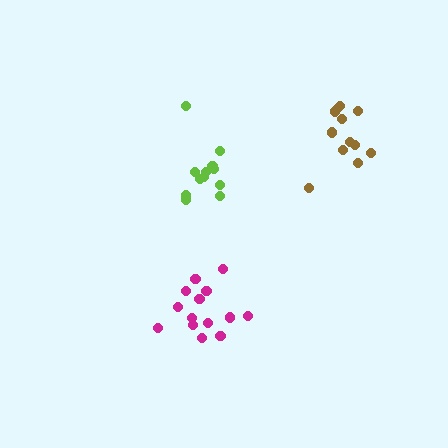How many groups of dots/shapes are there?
There are 3 groups.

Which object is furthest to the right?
The brown cluster is rightmost.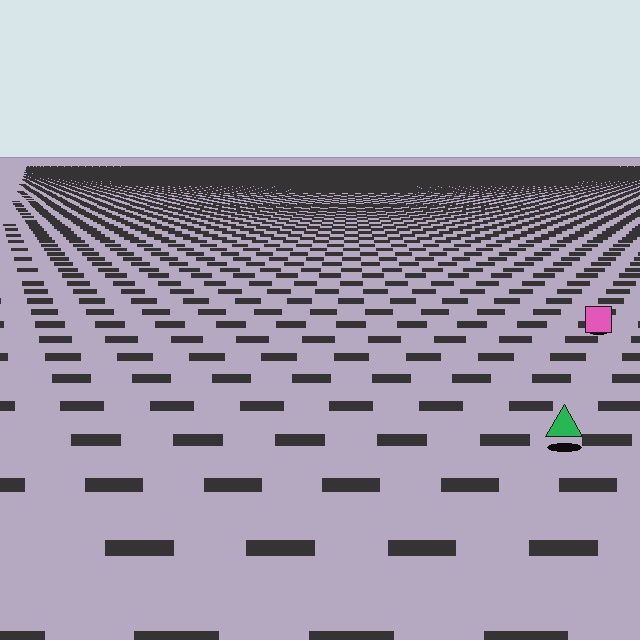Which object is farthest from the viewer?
The pink square is farthest from the viewer. It appears smaller and the ground texture around it is denser.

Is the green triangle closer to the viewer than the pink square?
Yes. The green triangle is closer — you can tell from the texture gradient: the ground texture is coarser near it.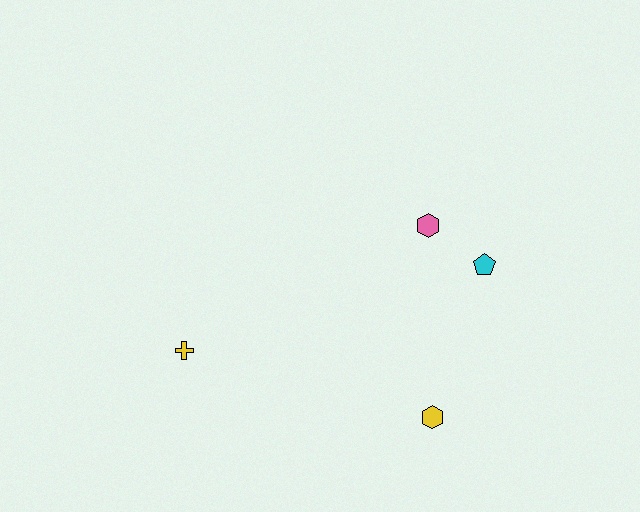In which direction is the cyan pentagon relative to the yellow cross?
The cyan pentagon is to the right of the yellow cross.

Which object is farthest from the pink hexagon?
The yellow cross is farthest from the pink hexagon.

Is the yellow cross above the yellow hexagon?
Yes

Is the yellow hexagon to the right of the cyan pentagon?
No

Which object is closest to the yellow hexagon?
The cyan pentagon is closest to the yellow hexagon.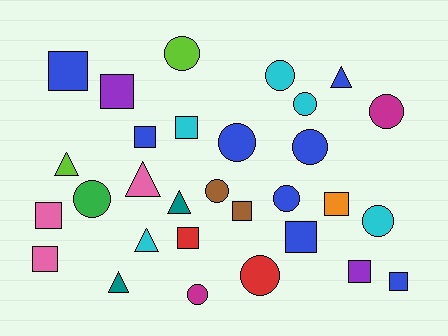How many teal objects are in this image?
There are 2 teal objects.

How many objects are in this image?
There are 30 objects.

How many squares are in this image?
There are 12 squares.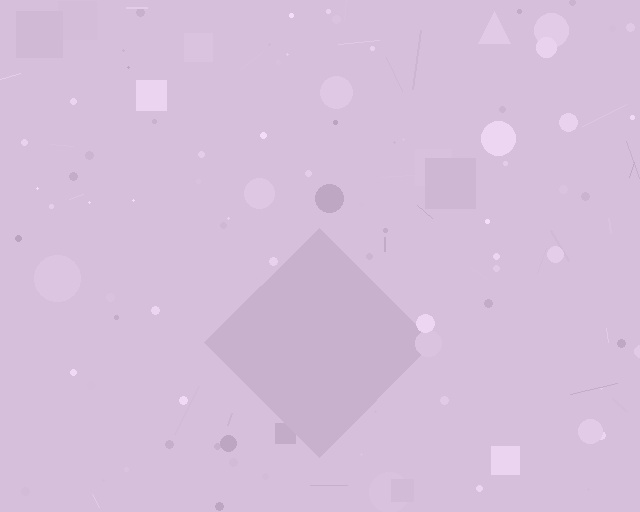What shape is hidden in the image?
A diamond is hidden in the image.